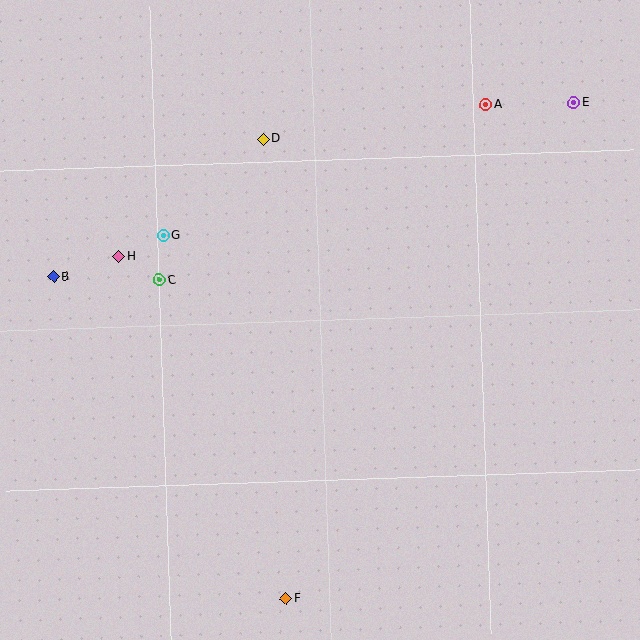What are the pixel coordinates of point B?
Point B is at (53, 277).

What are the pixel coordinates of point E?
Point E is at (574, 103).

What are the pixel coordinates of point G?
Point G is at (163, 236).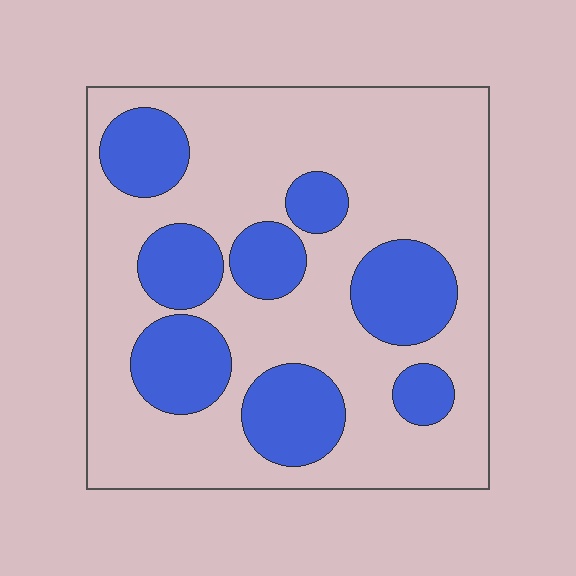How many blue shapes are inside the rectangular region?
8.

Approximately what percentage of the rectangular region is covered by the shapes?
Approximately 30%.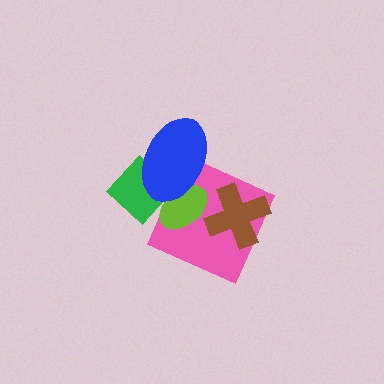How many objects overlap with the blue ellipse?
3 objects overlap with the blue ellipse.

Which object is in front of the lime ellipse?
The blue ellipse is in front of the lime ellipse.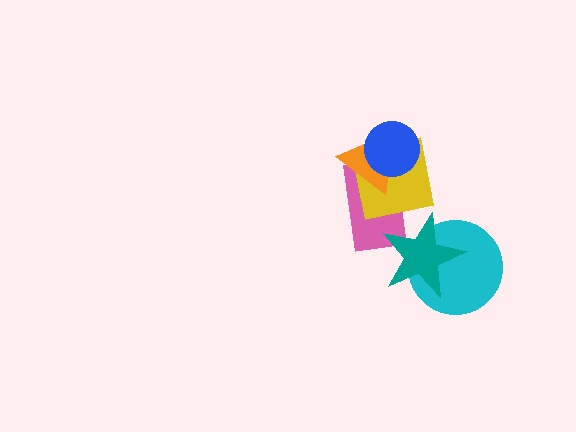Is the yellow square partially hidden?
Yes, it is partially covered by another shape.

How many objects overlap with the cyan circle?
1 object overlaps with the cyan circle.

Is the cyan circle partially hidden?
Yes, it is partially covered by another shape.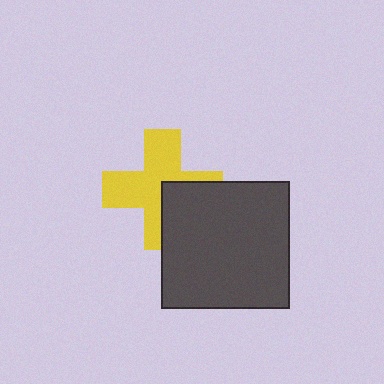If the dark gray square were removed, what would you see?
You would see the complete yellow cross.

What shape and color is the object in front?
The object in front is a dark gray square.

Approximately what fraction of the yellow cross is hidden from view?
Roughly 32% of the yellow cross is hidden behind the dark gray square.